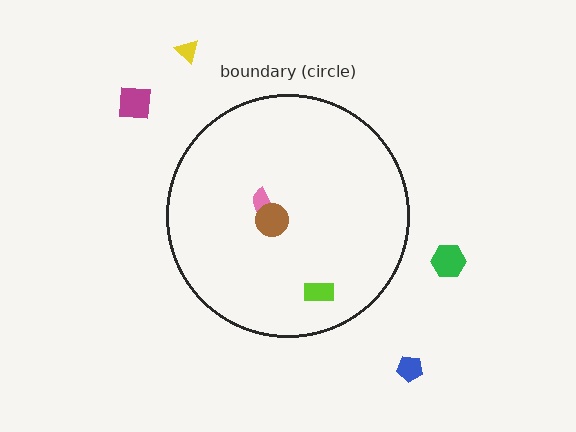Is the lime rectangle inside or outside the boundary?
Inside.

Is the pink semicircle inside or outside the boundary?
Inside.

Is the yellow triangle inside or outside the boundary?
Outside.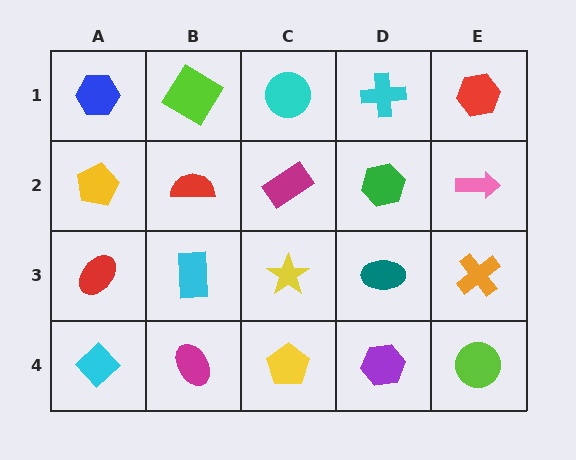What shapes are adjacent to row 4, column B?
A cyan rectangle (row 3, column B), a cyan diamond (row 4, column A), a yellow pentagon (row 4, column C).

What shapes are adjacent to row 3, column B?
A red semicircle (row 2, column B), a magenta ellipse (row 4, column B), a red ellipse (row 3, column A), a yellow star (row 3, column C).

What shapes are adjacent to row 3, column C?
A magenta rectangle (row 2, column C), a yellow pentagon (row 4, column C), a cyan rectangle (row 3, column B), a teal ellipse (row 3, column D).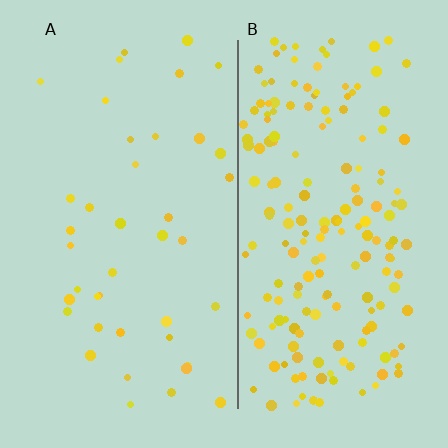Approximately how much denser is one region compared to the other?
Approximately 4.5× — region B over region A.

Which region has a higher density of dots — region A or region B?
B (the right).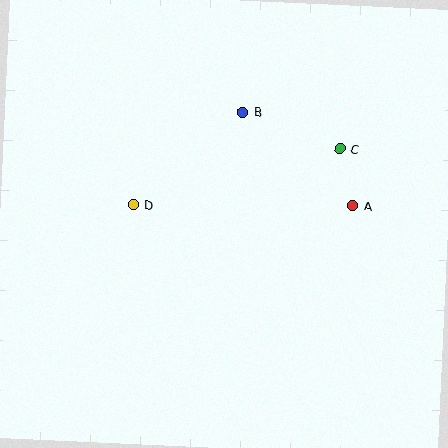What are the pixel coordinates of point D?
Point D is at (133, 205).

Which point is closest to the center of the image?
Point D at (133, 205) is closest to the center.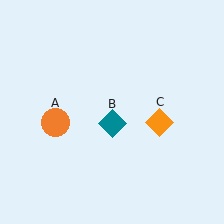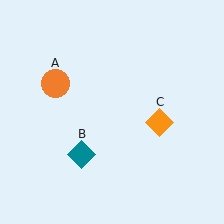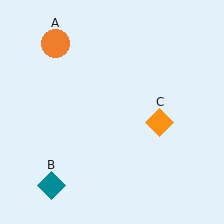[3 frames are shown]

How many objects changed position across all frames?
2 objects changed position: orange circle (object A), teal diamond (object B).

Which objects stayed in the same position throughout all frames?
Orange diamond (object C) remained stationary.